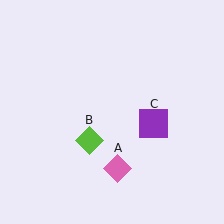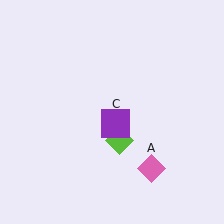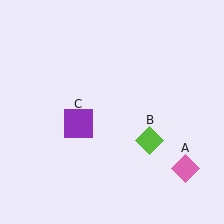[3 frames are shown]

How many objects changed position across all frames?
3 objects changed position: pink diamond (object A), lime diamond (object B), purple square (object C).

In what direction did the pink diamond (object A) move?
The pink diamond (object A) moved right.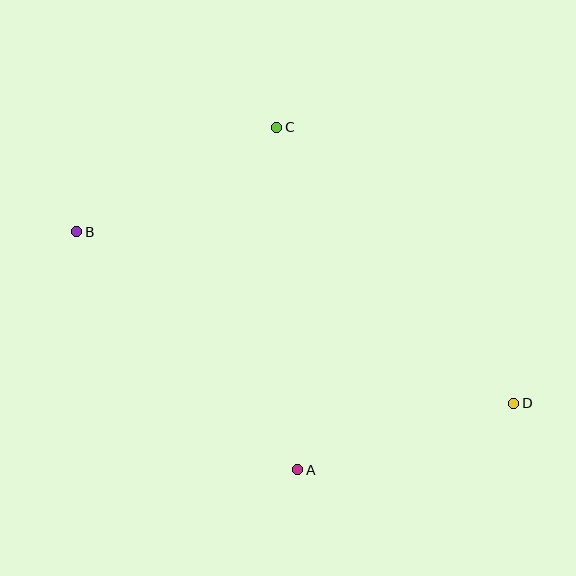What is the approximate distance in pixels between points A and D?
The distance between A and D is approximately 226 pixels.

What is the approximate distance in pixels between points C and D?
The distance between C and D is approximately 364 pixels.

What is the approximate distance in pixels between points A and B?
The distance between A and B is approximately 325 pixels.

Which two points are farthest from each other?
Points B and D are farthest from each other.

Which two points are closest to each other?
Points B and C are closest to each other.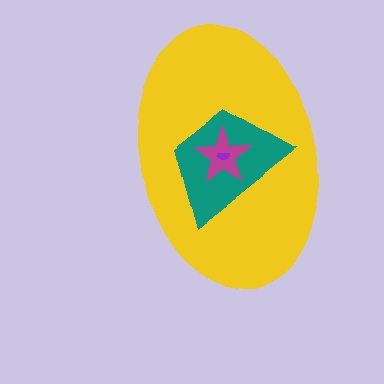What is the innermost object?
The purple semicircle.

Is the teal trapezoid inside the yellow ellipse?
Yes.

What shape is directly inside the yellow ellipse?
The teal trapezoid.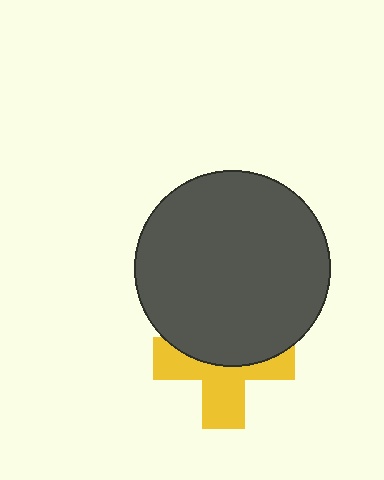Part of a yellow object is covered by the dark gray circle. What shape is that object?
It is a cross.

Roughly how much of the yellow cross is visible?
About half of it is visible (roughly 52%).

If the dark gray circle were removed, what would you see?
You would see the complete yellow cross.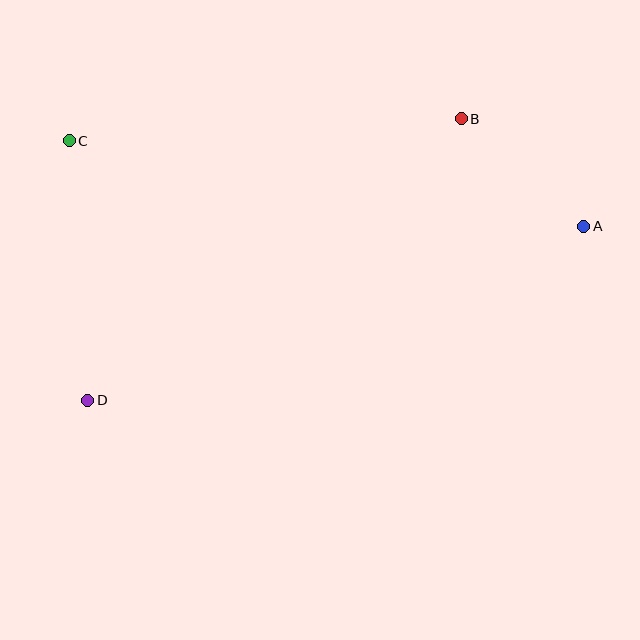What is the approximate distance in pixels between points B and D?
The distance between B and D is approximately 468 pixels.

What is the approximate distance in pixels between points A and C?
The distance between A and C is approximately 522 pixels.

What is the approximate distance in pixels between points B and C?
The distance between B and C is approximately 393 pixels.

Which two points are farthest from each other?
Points A and D are farthest from each other.